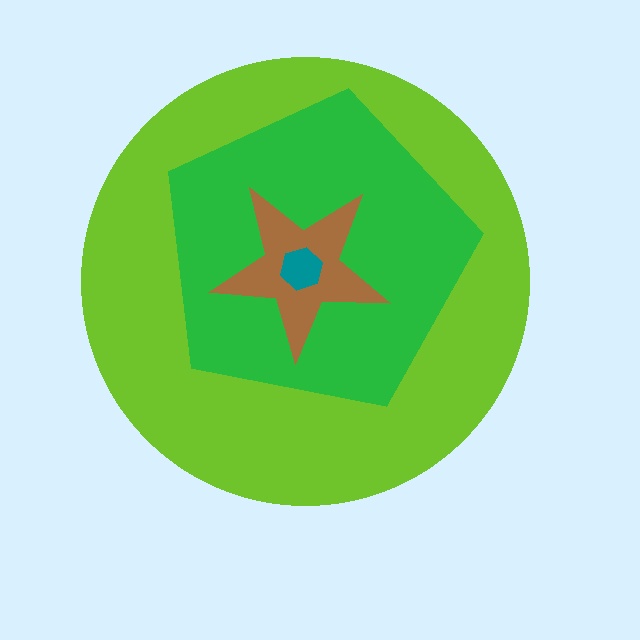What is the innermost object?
The teal hexagon.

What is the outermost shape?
The lime circle.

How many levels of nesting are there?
4.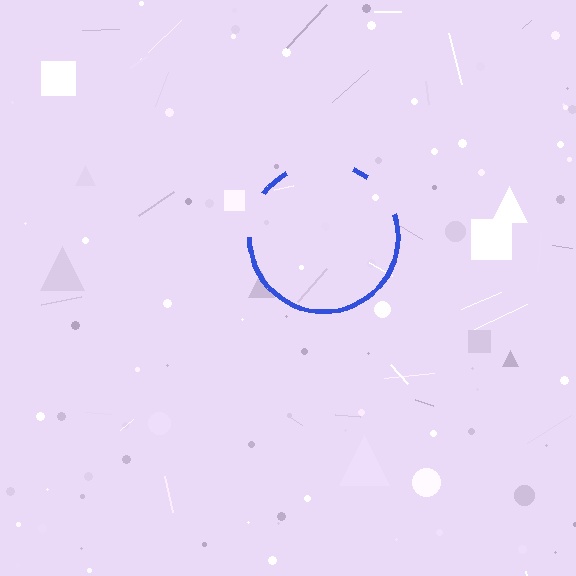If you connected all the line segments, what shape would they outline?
They would outline a circle.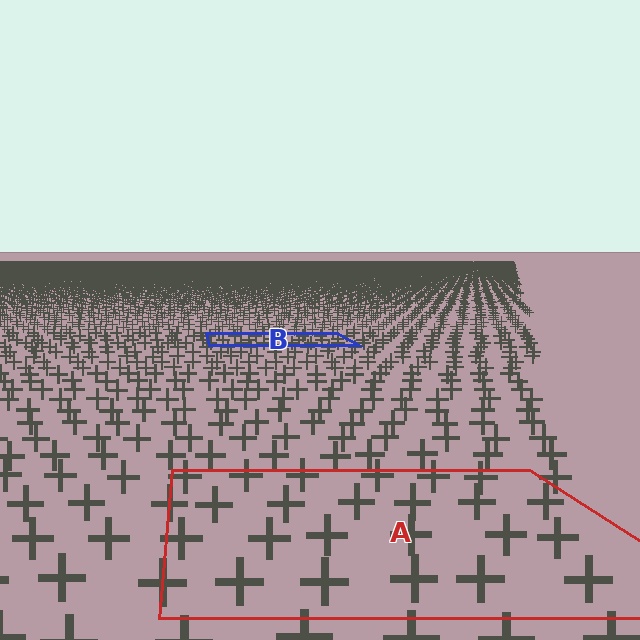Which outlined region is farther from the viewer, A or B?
Region B is farther from the viewer — the texture elements inside it appear smaller and more densely packed.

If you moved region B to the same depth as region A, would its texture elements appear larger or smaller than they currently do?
They would appear larger. At a closer depth, the same texture elements are projected at a bigger on-screen size.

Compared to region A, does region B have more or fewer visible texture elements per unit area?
Region B has more texture elements per unit area — they are packed more densely because it is farther away.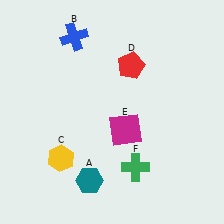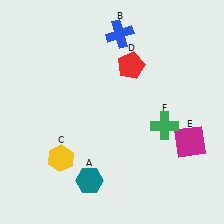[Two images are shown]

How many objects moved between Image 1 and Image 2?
3 objects moved between the two images.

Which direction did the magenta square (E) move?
The magenta square (E) moved right.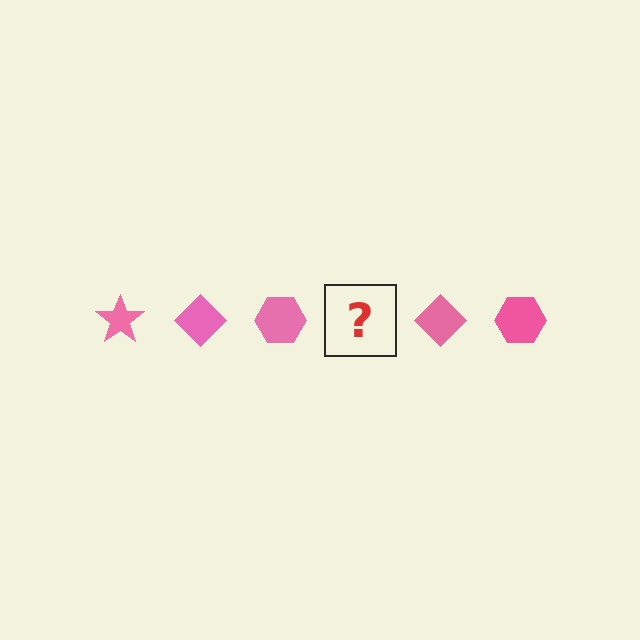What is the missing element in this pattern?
The missing element is a pink star.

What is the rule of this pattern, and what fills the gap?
The rule is that the pattern cycles through star, diamond, hexagon shapes in pink. The gap should be filled with a pink star.